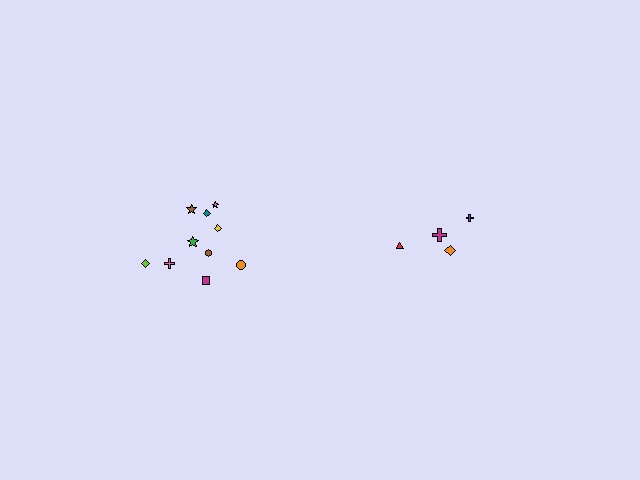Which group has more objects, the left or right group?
The left group.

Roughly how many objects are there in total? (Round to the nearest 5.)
Roughly 15 objects in total.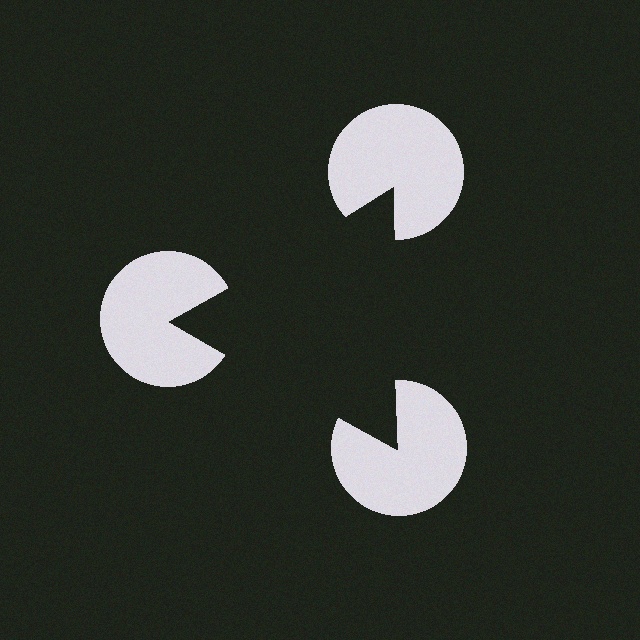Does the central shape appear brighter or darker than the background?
It typically appears slightly darker than the background, even though no actual brightness change is drawn.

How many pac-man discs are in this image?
There are 3 — one at each vertex of the illusory triangle.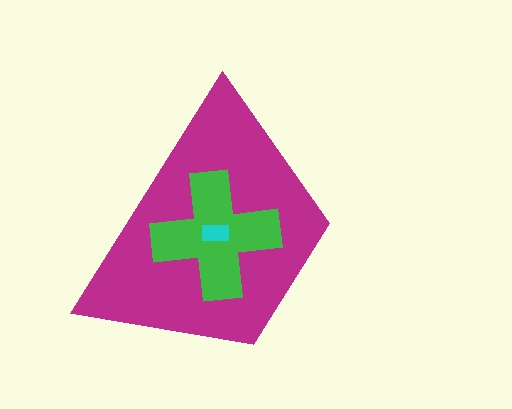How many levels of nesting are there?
3.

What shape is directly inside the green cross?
The cyan rectangle.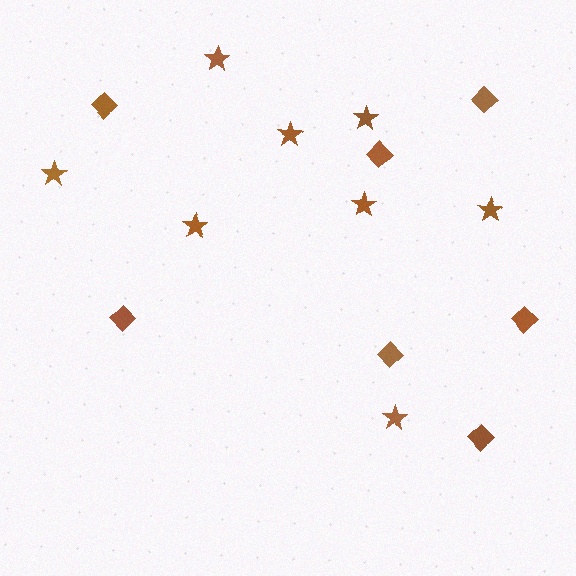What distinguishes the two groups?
There are 2 groups: one group of stars (8) and one group of diamonds (7).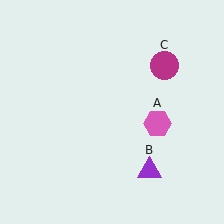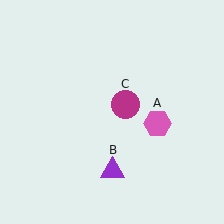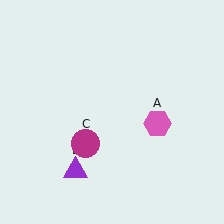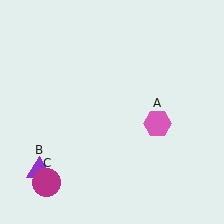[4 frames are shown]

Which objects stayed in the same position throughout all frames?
Pink hexagon (object A) remained stationary.